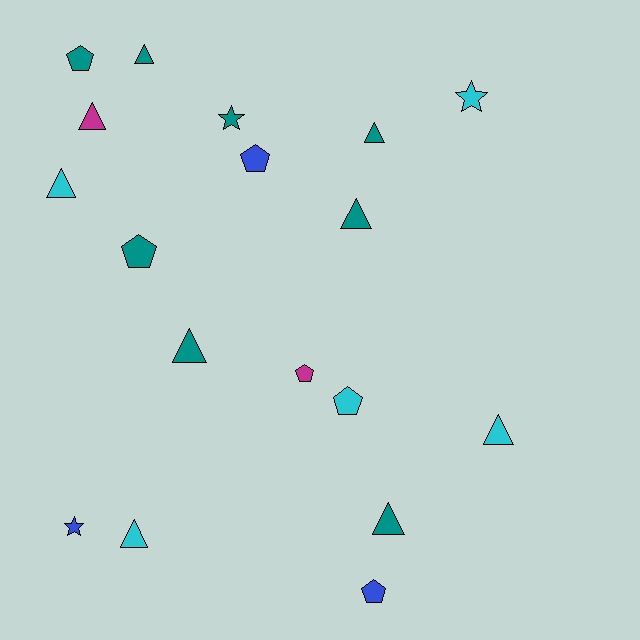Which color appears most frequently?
Teal, with 8 objects.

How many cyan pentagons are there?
There is 1 cyan pentagon.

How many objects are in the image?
There are 18 objects.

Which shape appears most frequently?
Triangle, with 9 objects.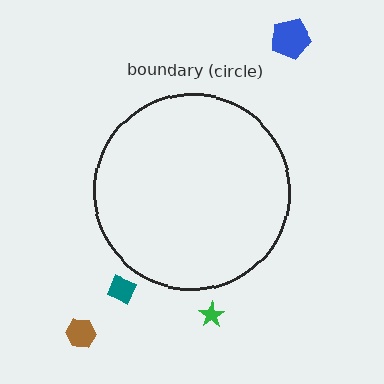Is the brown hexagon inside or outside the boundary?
Outside.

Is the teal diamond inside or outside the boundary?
Outside.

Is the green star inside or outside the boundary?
Outside.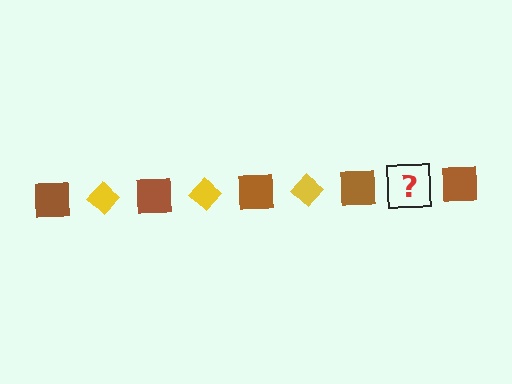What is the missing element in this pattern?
The missing element is a yellow diamond.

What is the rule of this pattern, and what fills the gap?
The rule is that the pattern alternates between brown square and yellow diamond. The gap should be filled with a yellow diamond.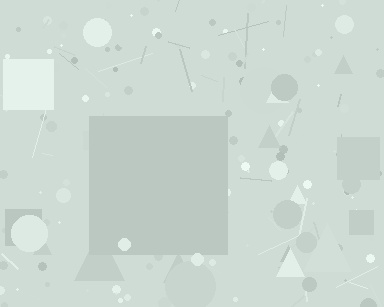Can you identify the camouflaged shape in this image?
The camouflaged shape is a square.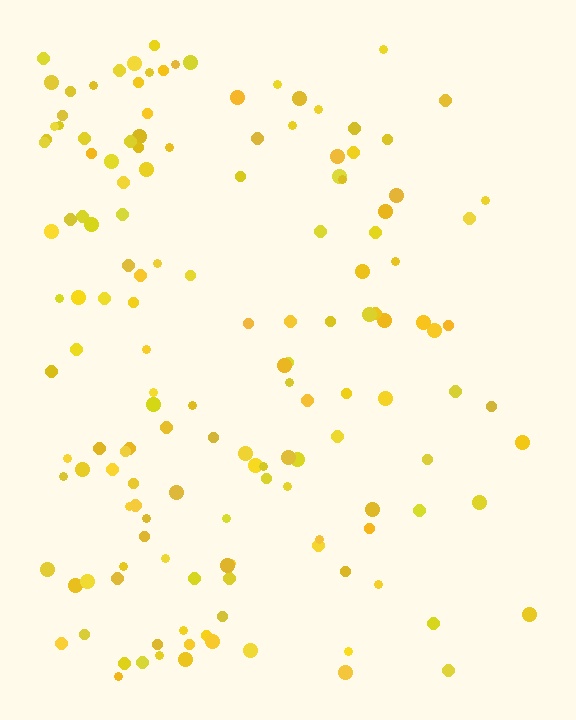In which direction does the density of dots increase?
From right to left, with the left side densest.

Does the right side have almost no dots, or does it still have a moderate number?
Still a moderate number, just noticeably fewer than the left.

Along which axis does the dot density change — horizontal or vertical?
Horizontal.